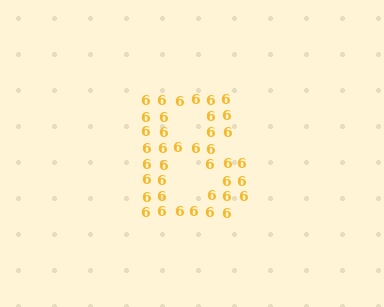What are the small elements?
The small elements are digit 6's.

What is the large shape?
The large shape is the letter B.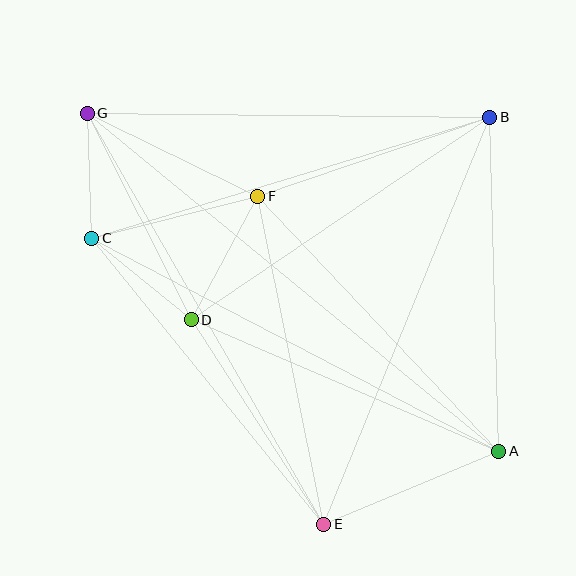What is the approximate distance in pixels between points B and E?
The distance between B and E is approximately 439 pixels.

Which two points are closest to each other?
Points C and G are closest to each other.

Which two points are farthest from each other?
Points A and G are farthest from each other.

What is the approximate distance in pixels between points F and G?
The distance between F and G is approximately 190 pixels.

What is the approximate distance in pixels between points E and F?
The distance between E and F is approximately 335 pixels.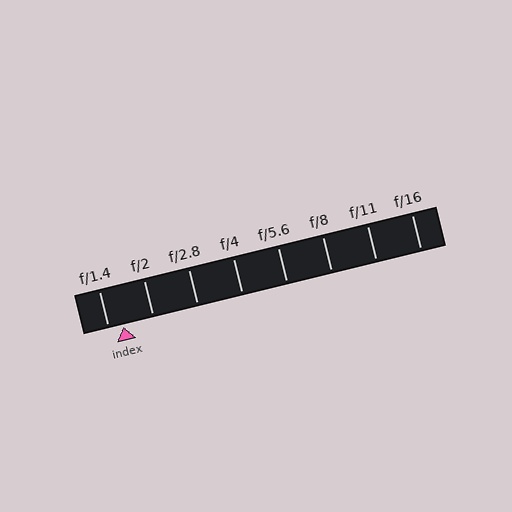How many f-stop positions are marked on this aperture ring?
There are 8 f-stop positions marked.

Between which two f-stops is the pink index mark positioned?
The index mark is between f/1.4 and f/2.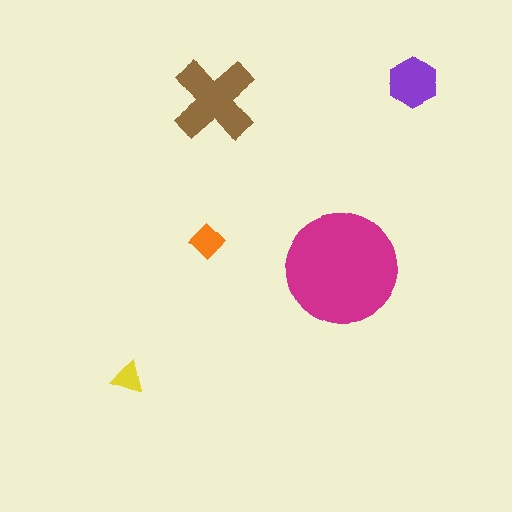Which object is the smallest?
The yellow triangle.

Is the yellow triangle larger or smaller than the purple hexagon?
Smaller.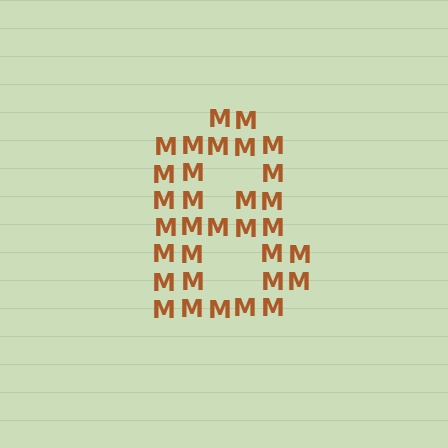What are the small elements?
The small elements are letter M's.